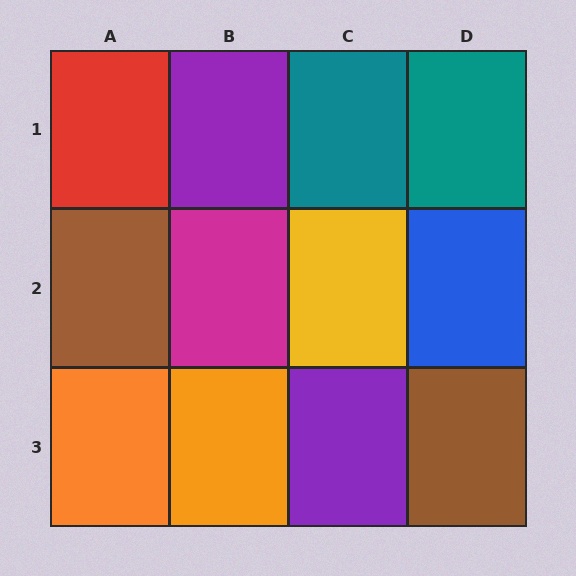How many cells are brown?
2 cells are brown.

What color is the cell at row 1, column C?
Teal.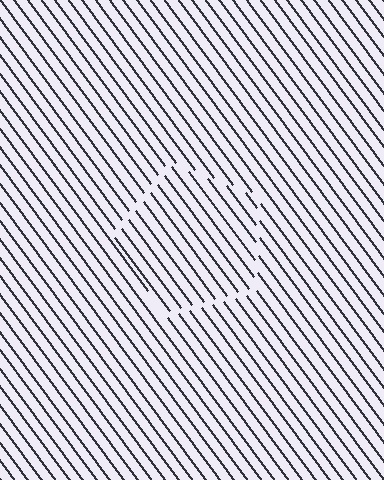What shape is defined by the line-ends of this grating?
An illusory pentagon. The interior of the shape contains the same grating, shifted by half a period — the contour is defined by the phase discontinuity where line-ends from the inner and outer gratings abut.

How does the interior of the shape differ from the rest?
The interior of the shape contains the same grating, shifted by half a period — the contour is defined by the phase discontinuity where line-ends from the inner and outer gratings abut.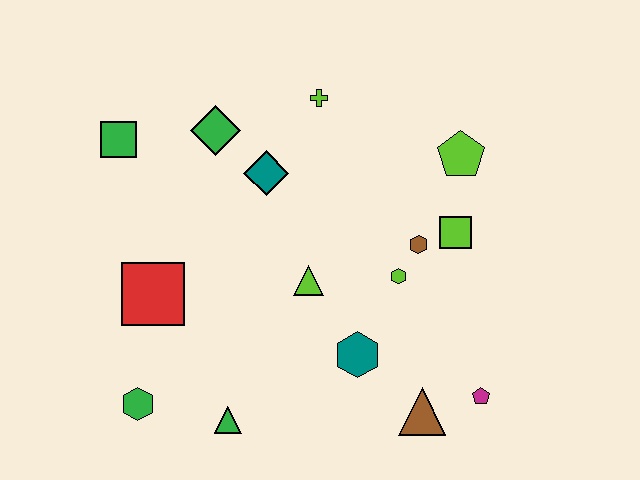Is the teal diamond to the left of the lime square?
Yes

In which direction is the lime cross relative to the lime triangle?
The lime cross is above the lime triangle.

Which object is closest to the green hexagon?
The green triangle is closest to the green hexagon.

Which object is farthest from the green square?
The magenta pentagon is farthest from the green square.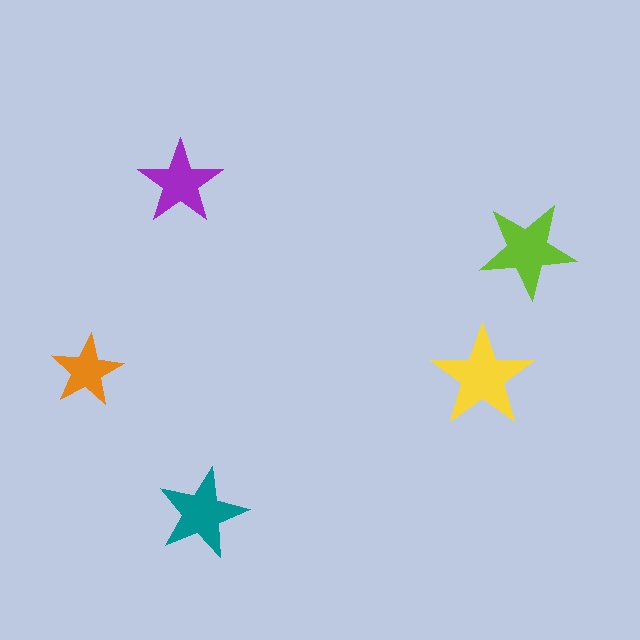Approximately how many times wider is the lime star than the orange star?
About 1.5 times wider.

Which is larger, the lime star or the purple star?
The lime one.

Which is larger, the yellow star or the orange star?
The yellow one.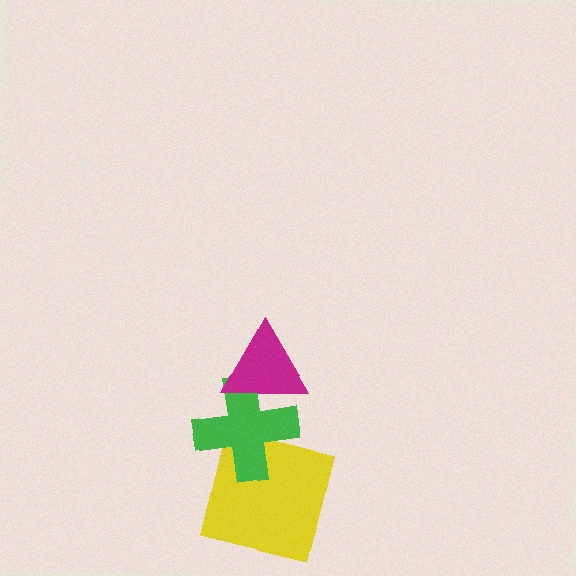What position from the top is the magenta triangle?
The magenta triangle is 1st from the top.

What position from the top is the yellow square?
The yellow square is 3rd from the top.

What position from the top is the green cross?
The green cross is 2nd from the top.